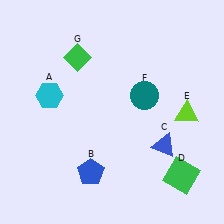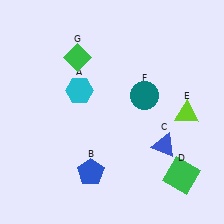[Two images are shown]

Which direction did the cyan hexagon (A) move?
The cyan hexagon (A) moved right.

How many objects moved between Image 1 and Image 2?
1 object moved between the two images.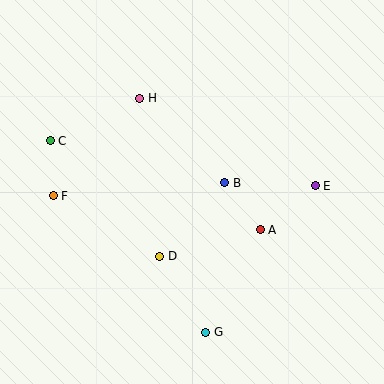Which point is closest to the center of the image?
Point B at (225, 183) is closest to the center.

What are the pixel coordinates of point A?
Point A is at (260, 230).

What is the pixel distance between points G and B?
The distance between G and B is 151 pixels.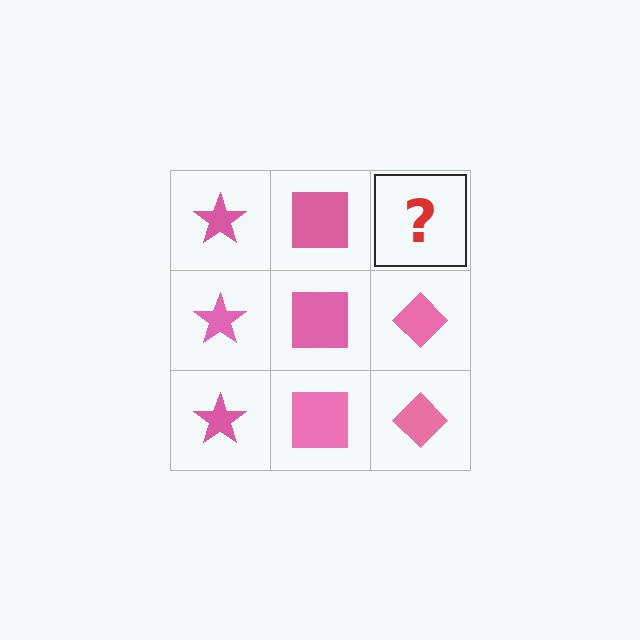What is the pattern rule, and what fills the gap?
The rule is that each column has a consistent shape. The gap should be filled with a pink diamond.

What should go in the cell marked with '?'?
The missing cell should contain a pink diamond.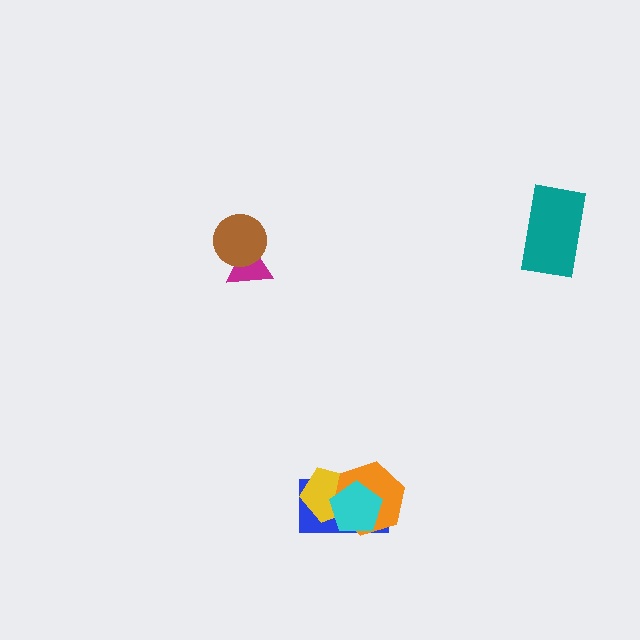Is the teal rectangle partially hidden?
No, no other shape covers it.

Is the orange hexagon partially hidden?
Yes, it is partially covered by another shape.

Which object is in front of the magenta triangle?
The brown circle is in front of the magenta triangle.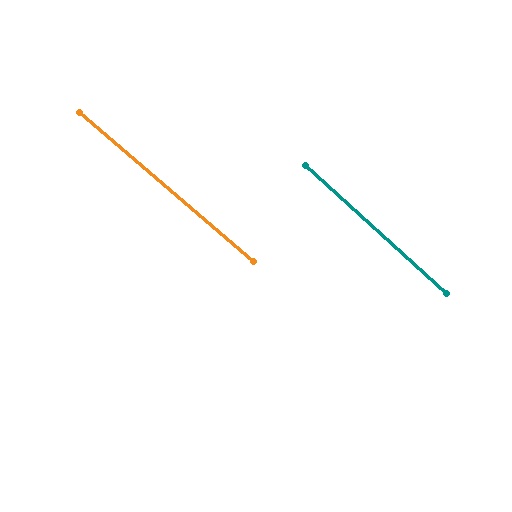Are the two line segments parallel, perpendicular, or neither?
Parallel — their directions differ by only 1.8°.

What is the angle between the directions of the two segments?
Approximately 2 degrees.